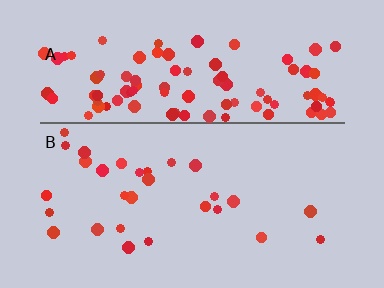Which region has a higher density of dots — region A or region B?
A (the top).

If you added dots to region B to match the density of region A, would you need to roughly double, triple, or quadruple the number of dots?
Approximately quadruple.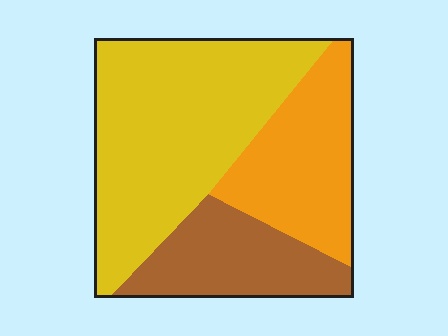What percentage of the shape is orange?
Orange covers about 25% of the shape.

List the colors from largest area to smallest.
From largest to smallest: yellow, orange, brown.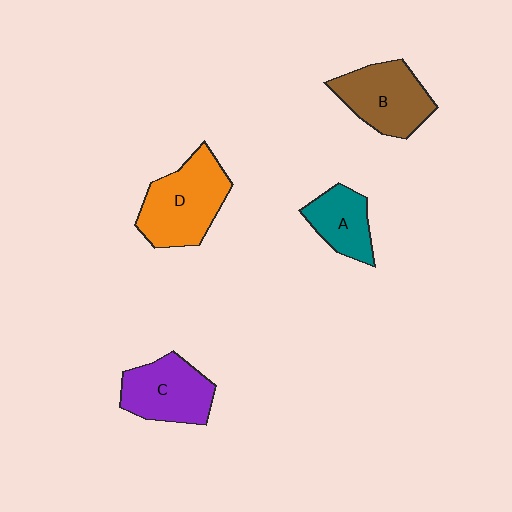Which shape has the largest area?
Shape D (orange).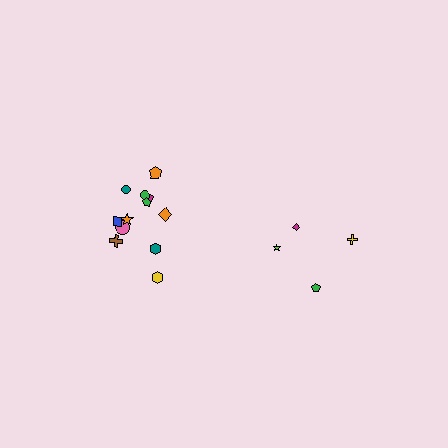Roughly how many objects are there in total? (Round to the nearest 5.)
Roughly 15 objects in total.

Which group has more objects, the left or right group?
The left group.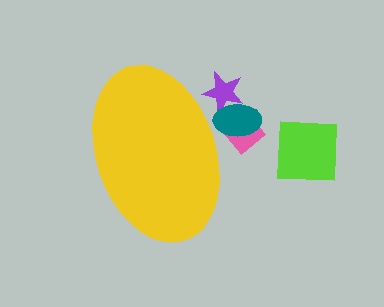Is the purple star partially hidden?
Yes, the purple star is partially hidden behind the yellow ellipse.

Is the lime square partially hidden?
No, the lime square is fully visible.